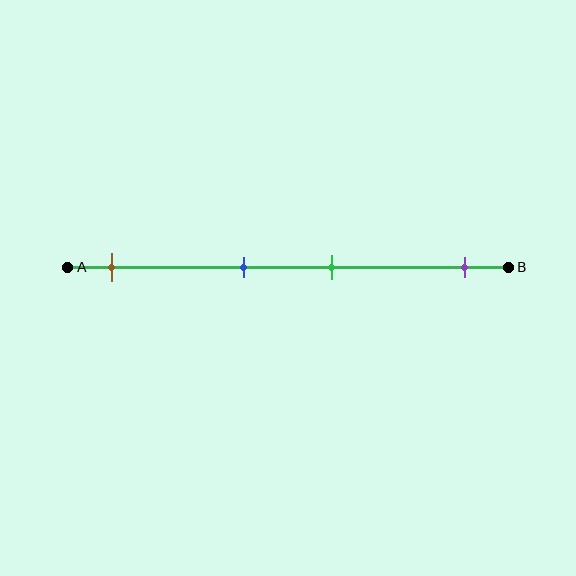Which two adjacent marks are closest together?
The blue and green marks are the closest adjacent pair.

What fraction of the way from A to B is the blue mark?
The blue mark is approximately 40% (0.4) of the way from A to B.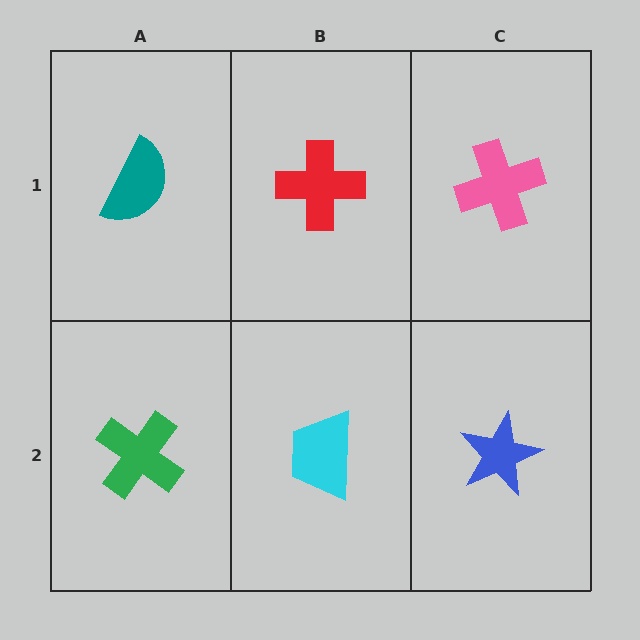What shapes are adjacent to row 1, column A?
A green cross (row 2, column A), a red cross (row 1, column B).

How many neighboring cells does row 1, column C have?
2.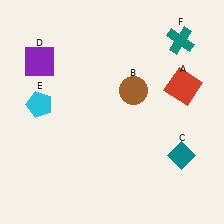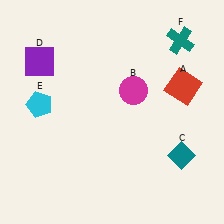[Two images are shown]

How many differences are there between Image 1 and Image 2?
There is 1 difference between the two images.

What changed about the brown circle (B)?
In Image 1, B is brown. In Image 2, it changed to magenta.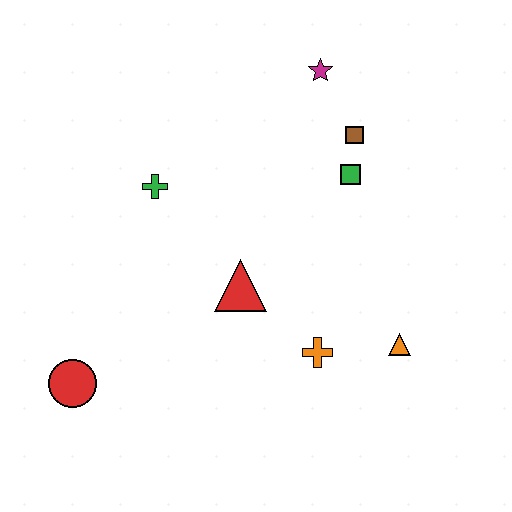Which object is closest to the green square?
The brown square is closest to the green square.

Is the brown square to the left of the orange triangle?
Yes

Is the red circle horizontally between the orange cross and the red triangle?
No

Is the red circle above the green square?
No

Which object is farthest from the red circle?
The magenta star is farthest from the red circle.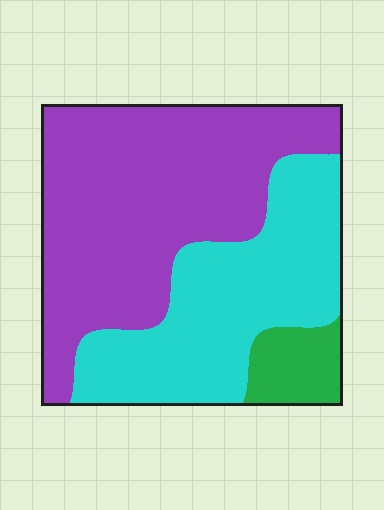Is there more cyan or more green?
Cyan.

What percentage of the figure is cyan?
Cyan covers 38% of the figure.